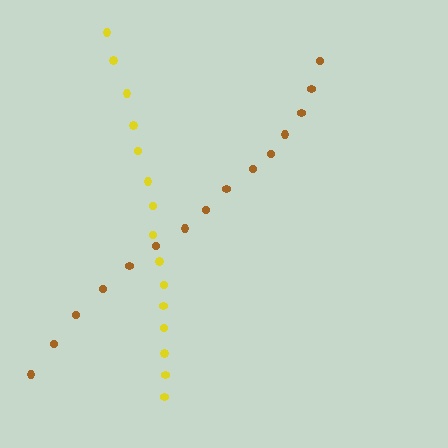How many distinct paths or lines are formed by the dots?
There are 2 distinct paths.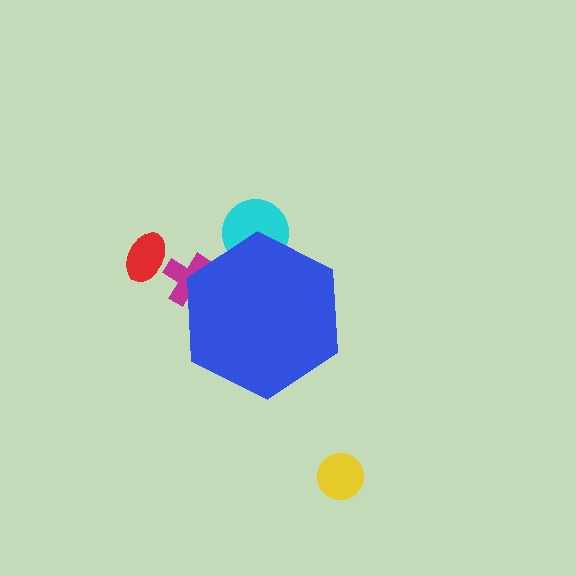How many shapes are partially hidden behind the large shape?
2 shapes are partially hidden.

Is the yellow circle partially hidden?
No, the yellow circle is fully visible.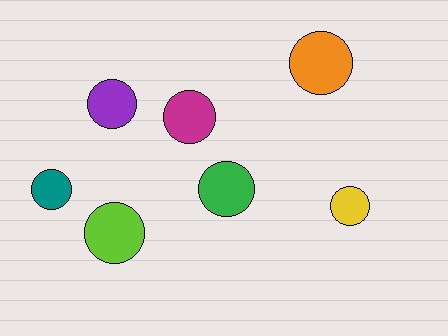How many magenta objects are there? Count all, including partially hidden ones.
There is 1 magenta object.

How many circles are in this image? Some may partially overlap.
There are 7 circles.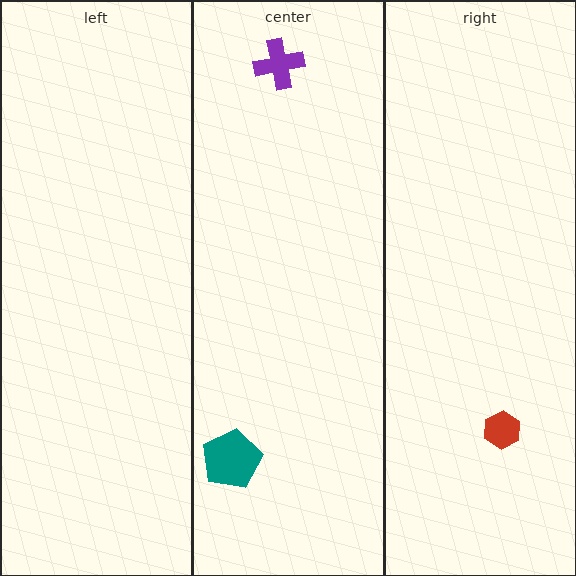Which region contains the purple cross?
The center region.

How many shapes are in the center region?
2.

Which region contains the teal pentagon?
The center region.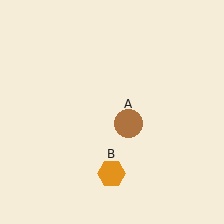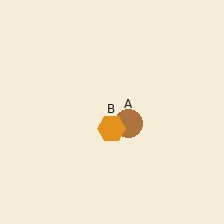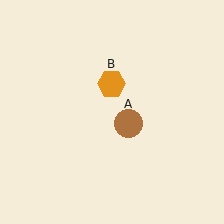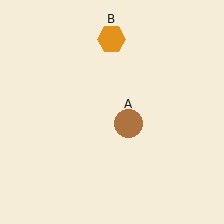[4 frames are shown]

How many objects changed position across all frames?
1 object changed position: orange hexagon (object B).